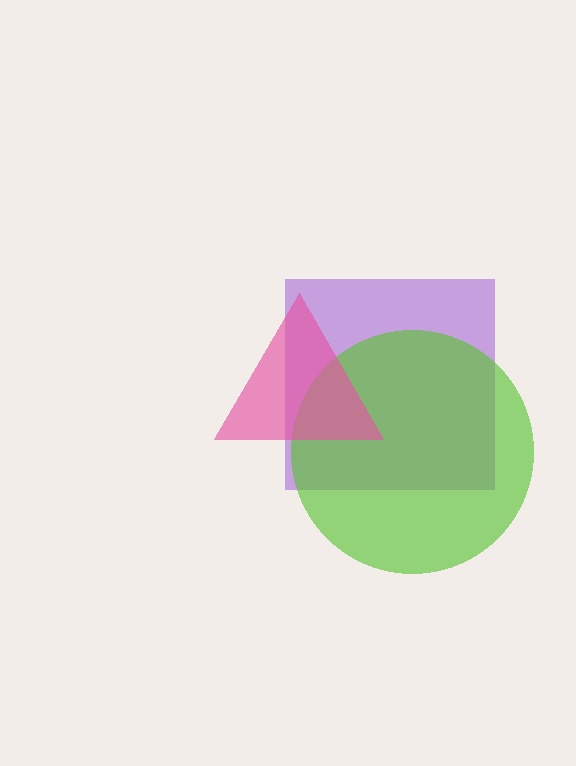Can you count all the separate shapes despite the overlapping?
Yes, there are 3 separate shapes.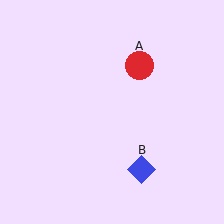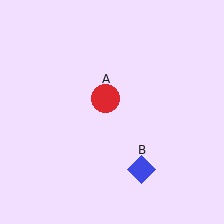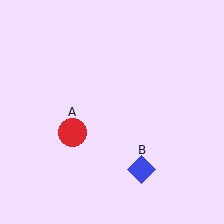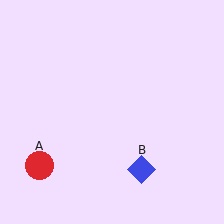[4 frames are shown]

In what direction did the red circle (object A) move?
The red circle (object A) moved down and to the left.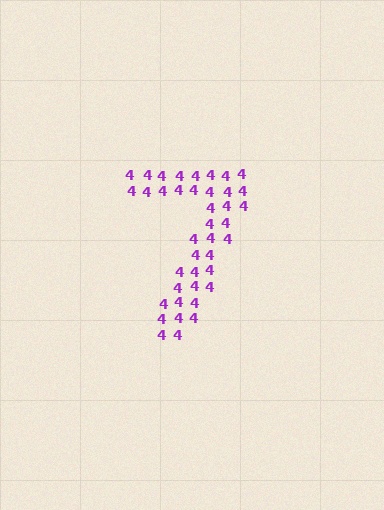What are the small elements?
The small elements are digit 4's.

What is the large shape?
The large shape is the digit 7.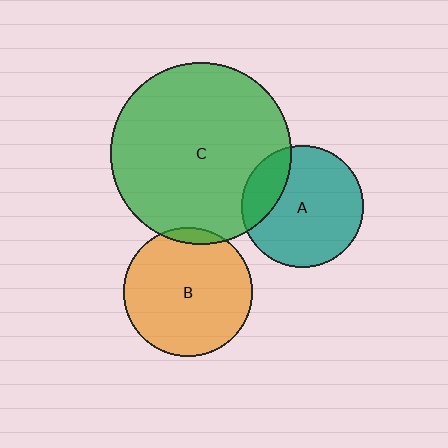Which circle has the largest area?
Circle C (green).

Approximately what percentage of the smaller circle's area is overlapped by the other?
Approximately 20%.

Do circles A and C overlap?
Yes.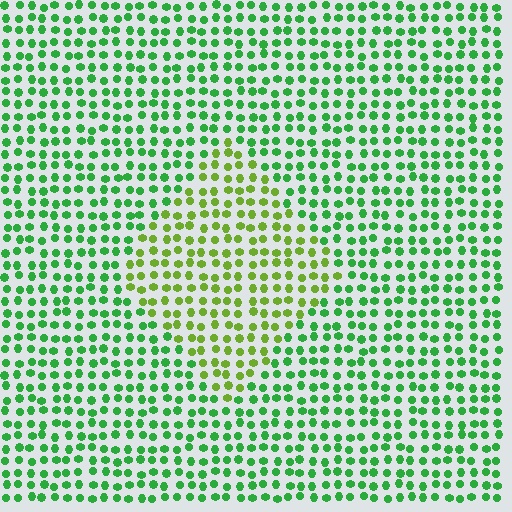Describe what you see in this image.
The image is filled with small green elements in a uniform arrangement. A diamond-shaped region is visible where the elements are tinted to a slightly different hue, forming a subtle color boundary.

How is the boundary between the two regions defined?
The boundary is defined purely by a slight shift in hue (about 38 degrees). Spacing, size, and orientation are identical on both sides.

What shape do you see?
I see a diamond.